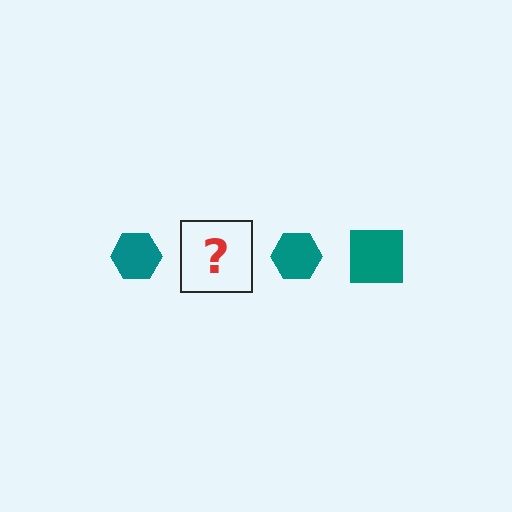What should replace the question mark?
The question mark should be replaced with a teal square.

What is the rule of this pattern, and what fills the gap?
The rule is that the pattern cycles through hexagon, square shapes in teal. The gap should be filled with a teal square.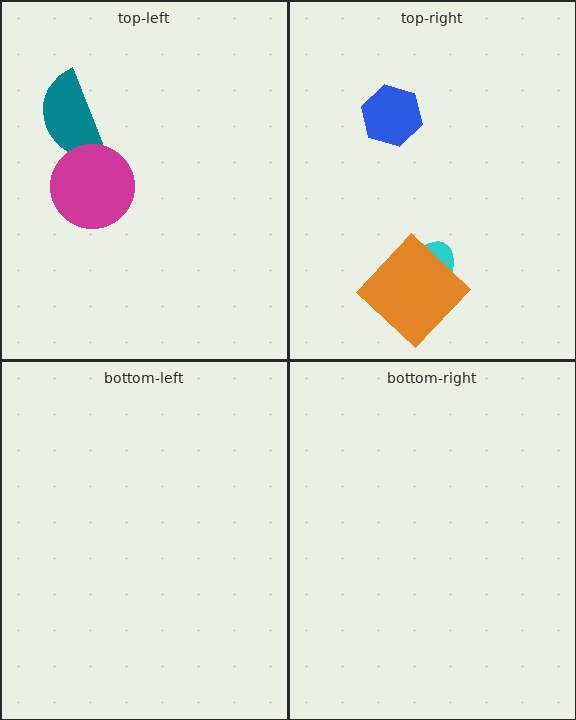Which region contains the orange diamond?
The top-right region.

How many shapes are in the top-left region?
2.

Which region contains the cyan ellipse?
The top-right region.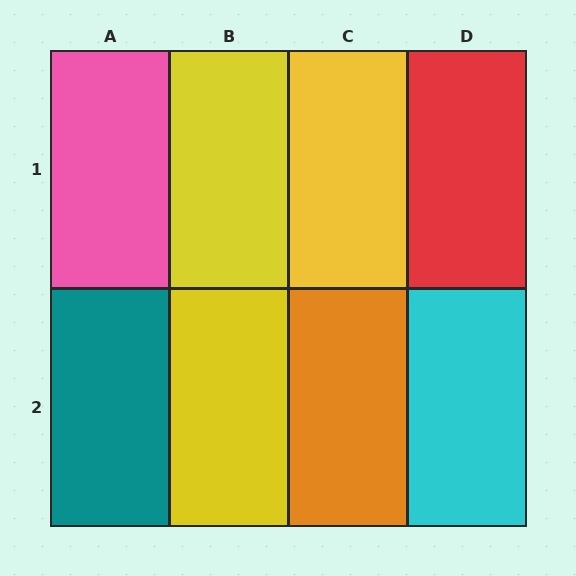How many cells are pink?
1 cell is pink.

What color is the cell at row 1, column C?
Yellow.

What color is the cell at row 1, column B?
Yellow.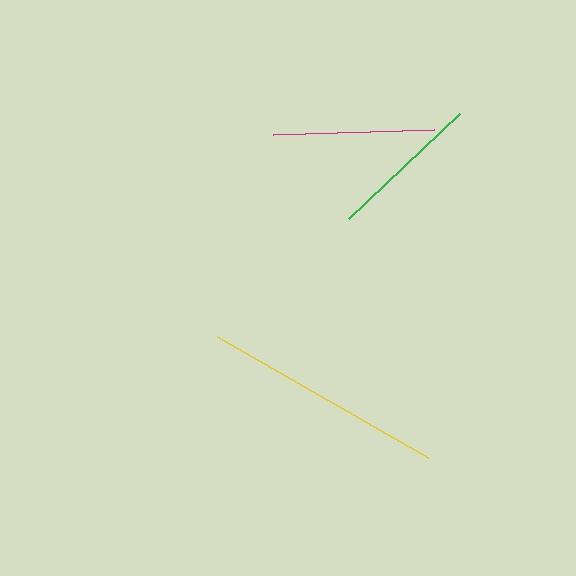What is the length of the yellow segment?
The yellow segment is approximately 243 pixels long.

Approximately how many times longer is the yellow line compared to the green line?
The yellow line is approximately 1.6 times the length of the green line.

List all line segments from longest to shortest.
From longest to shortest: yellow, magenta, green.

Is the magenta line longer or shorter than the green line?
The magenta line is longer than the green line.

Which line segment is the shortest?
The green line is the shortest at approximately 152 pixels.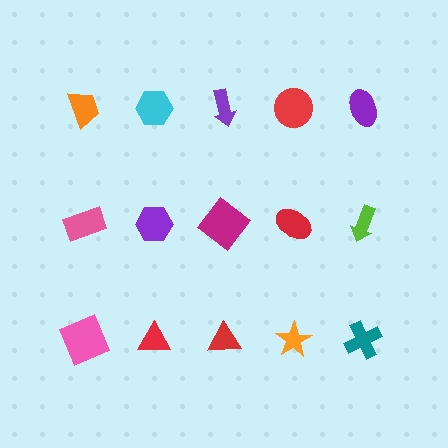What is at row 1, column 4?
A red circle.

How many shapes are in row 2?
5 shapes.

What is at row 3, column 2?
A red triangle.